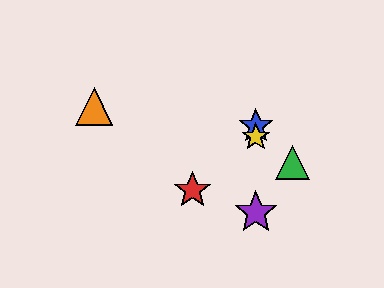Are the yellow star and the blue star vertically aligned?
Yes, both are at x≈256.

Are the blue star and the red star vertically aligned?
No, the blue star is at x≈256 and the red star is at x≈193.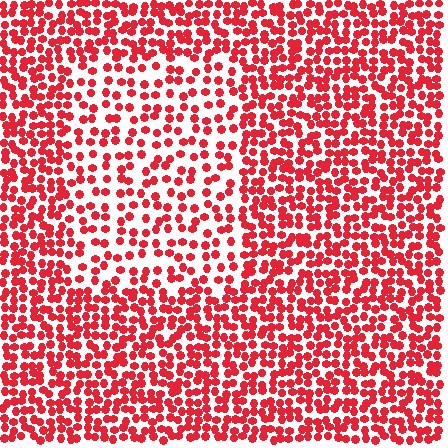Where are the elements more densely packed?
The elements are more densely packed outside the rectangle boundary.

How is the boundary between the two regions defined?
The boundary is defined by a change in element density (approximately 1.8x ratio). All elements are the same color, size, and shape.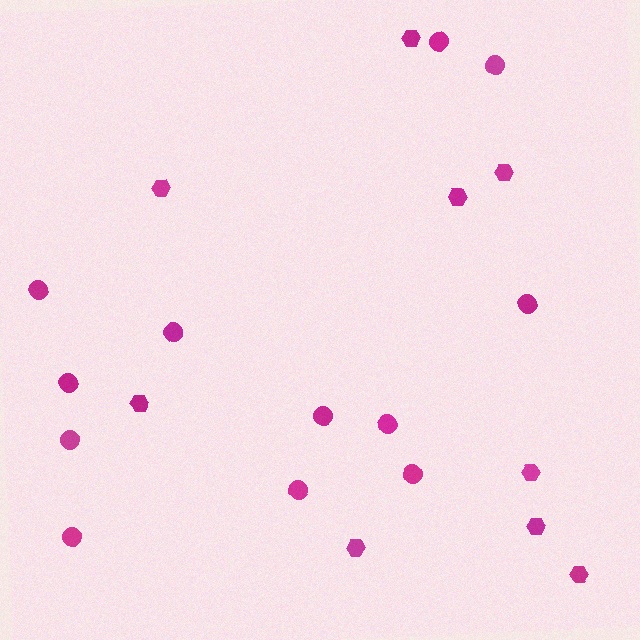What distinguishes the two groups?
There are 2 groups: one group of circles (12) and one group of hexagons (9).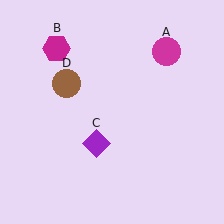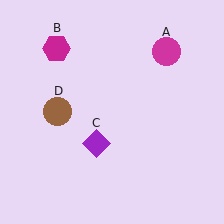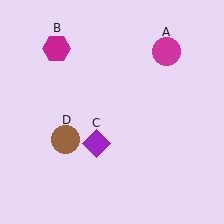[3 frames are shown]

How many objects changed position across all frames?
1 object changed position: brown circle (object D).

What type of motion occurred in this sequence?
The brown circle (object D) rotated counterclockwise around the center of the scene.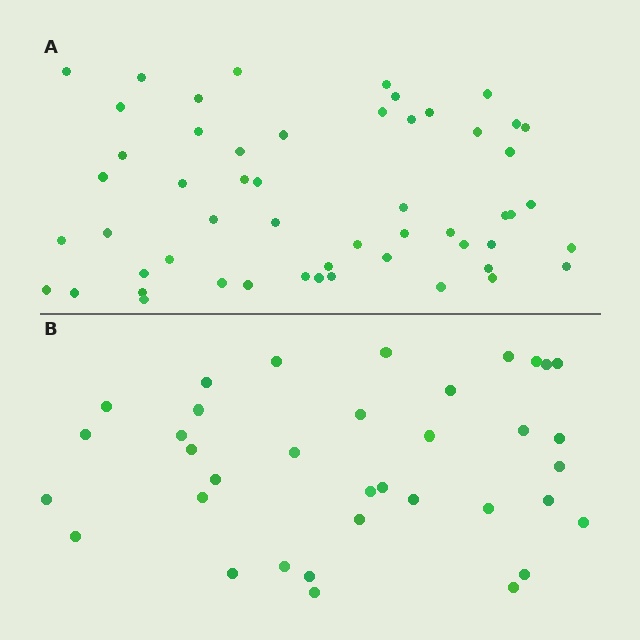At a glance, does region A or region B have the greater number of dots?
Region A (the top region) has more dots.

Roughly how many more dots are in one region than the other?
Region A has approximately 20 more dots than region B.